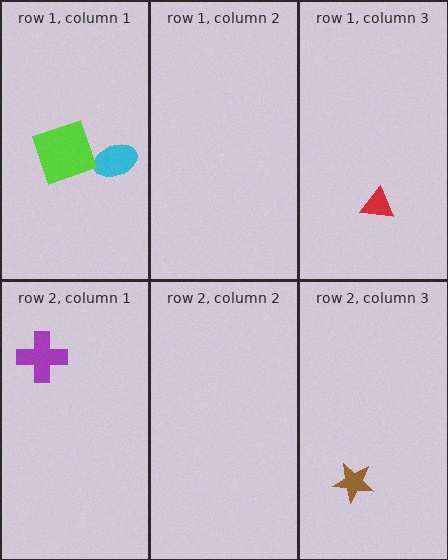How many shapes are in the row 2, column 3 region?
1.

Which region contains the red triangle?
The row 1, column 3 region.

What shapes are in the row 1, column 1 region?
The cyan ellipse, the lime square.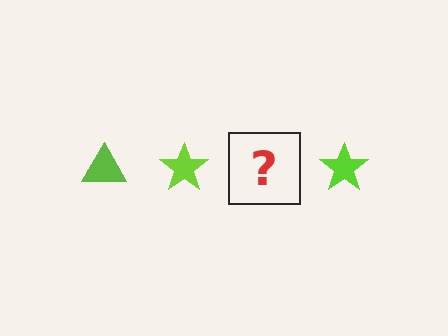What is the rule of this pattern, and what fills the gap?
The rule is that the pattern cycles through triangle, star shapes in lime. The gap should be filled with a lime triangle.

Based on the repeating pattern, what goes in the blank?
The blank should be a lime triangle.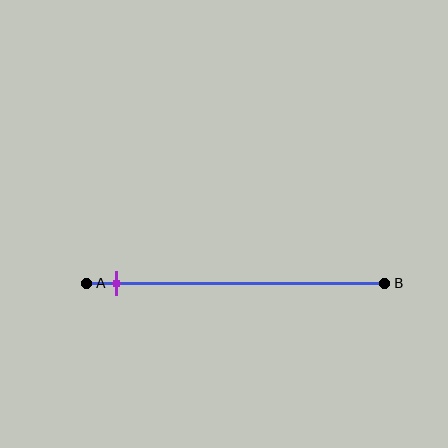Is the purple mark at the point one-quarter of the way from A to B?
No, the mark is at about 10% from A, not at the 25% one-quarter point.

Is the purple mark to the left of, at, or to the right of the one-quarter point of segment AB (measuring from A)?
The purple mark is to the left of the one-quarter point of segment AB.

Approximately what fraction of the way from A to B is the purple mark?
The purple mark is approximately 10% of the way from A to B.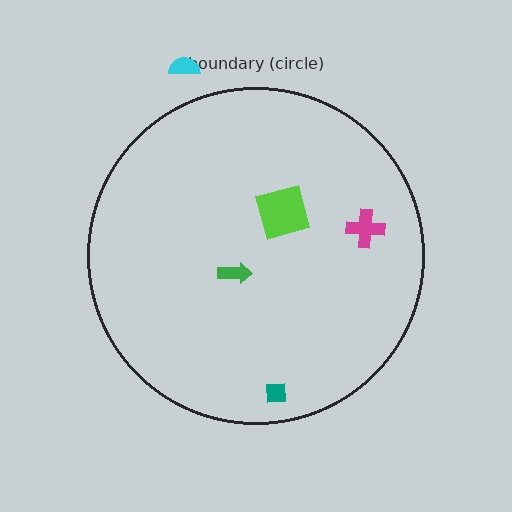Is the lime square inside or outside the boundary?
Inside.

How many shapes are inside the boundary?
4 inside, 1 outside.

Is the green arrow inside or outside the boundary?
Inside.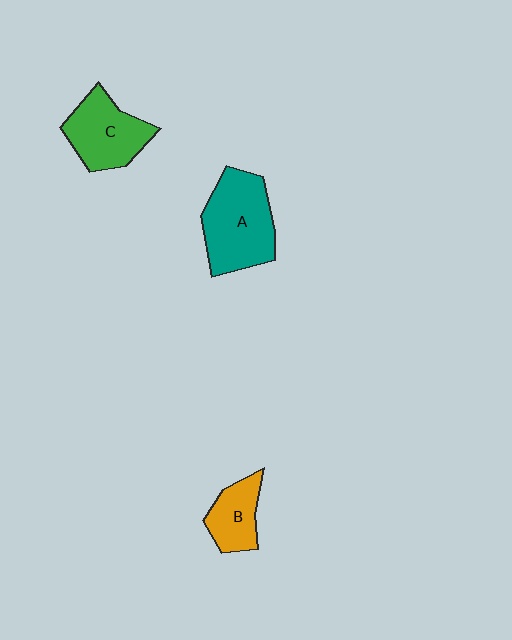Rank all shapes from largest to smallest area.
From largest to smallest: A (teal), C (green), B (orange).